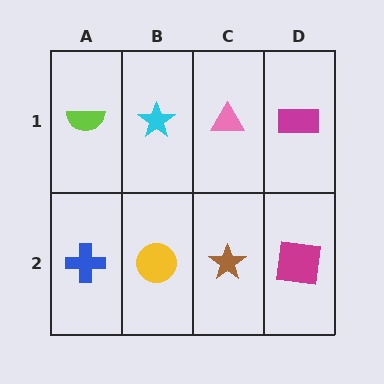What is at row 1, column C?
A pink triangle.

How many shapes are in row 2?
4 shapes.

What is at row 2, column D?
A magenta square.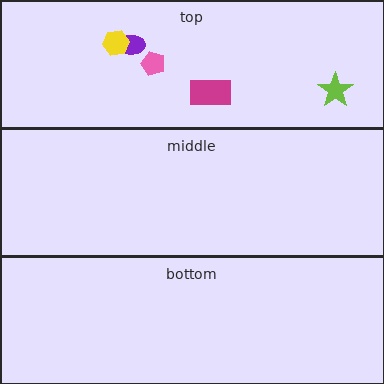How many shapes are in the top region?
5.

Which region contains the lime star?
The top region.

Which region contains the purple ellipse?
The top region.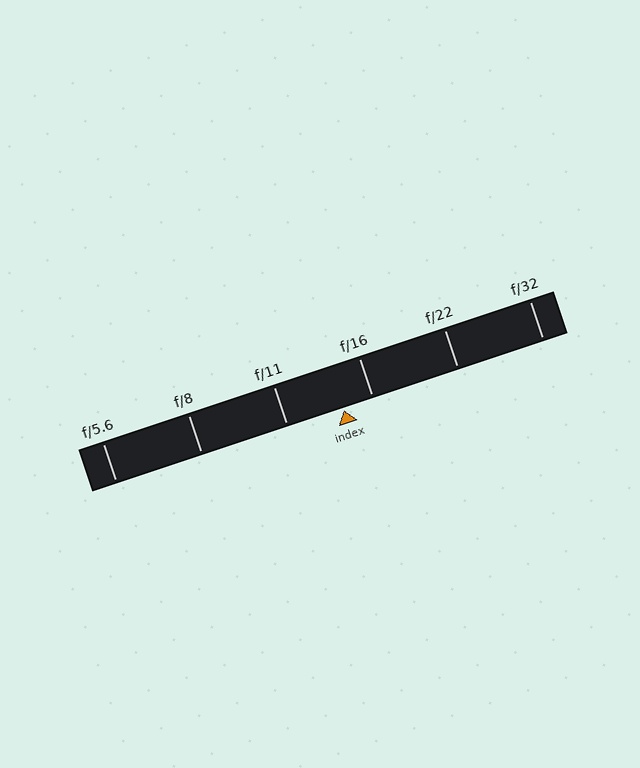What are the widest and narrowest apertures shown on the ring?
The widest aperture shown is f/5.6 and the narrowest is f/32.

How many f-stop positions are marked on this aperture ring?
There are 6 f-stop positions marked.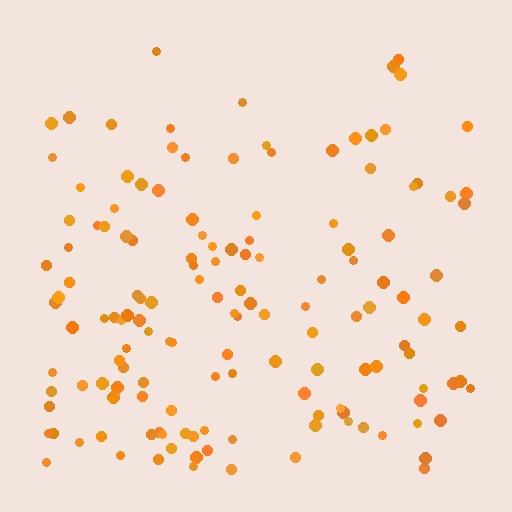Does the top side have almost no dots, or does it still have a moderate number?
Still a moderate number, just noticeably fewer than the bottom.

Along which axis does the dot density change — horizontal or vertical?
Vertical.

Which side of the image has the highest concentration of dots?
The bottom.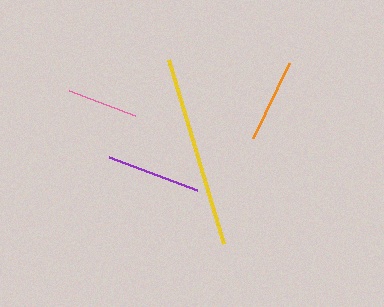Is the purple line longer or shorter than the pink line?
The purple line is longer than the pink line.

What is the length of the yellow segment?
The yellow segment is approximately 193 pixels long.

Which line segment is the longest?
The yellow line is the longest at approximately 193 pixels.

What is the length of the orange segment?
The orange segment is approximately 83 pixels long.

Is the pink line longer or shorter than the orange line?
The orange line is longer than the pink line.